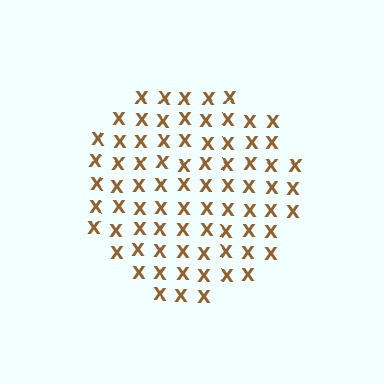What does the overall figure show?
The overall figure shows a circle.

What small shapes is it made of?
It is made of small letter X's.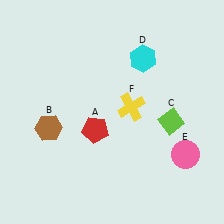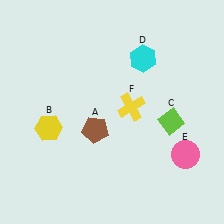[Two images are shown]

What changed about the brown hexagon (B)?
In Image 1, B is brown. In Image 2, it changed to yellow.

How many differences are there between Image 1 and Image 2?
There are 2 differences between the two images.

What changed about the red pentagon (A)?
In Image 1, A is red. In Image 2, it changed to brown.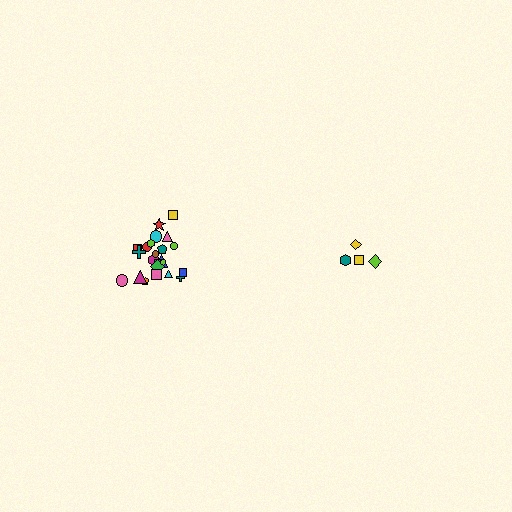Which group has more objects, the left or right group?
The left group.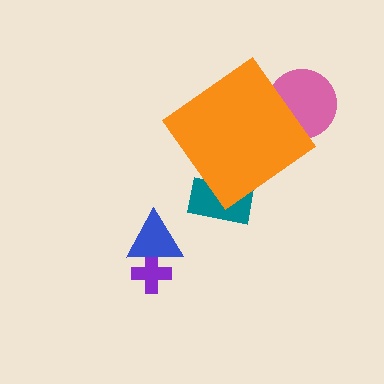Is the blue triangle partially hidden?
No, the blue triangle is fully visible.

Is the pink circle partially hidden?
Yes, the pink circle is partially hidden behind the orange diamond.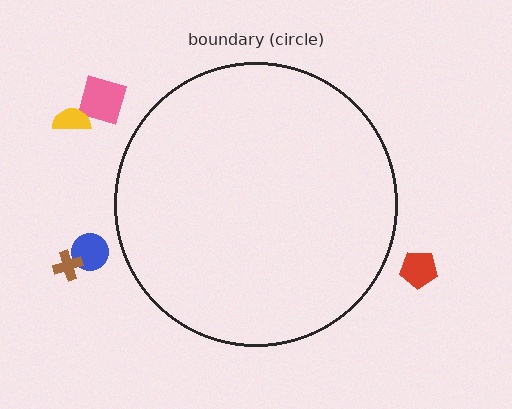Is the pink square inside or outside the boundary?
Outside.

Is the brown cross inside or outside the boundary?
Outside.